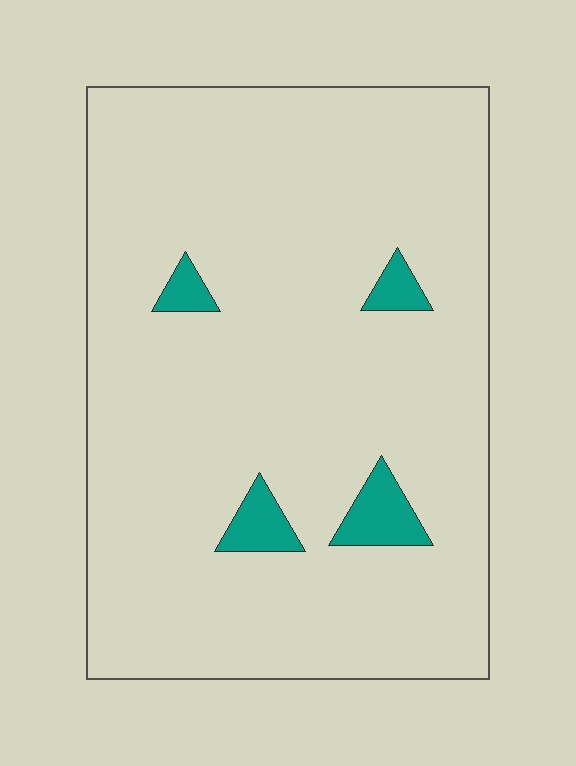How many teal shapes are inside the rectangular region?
4.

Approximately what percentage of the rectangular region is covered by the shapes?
Approximately 5%.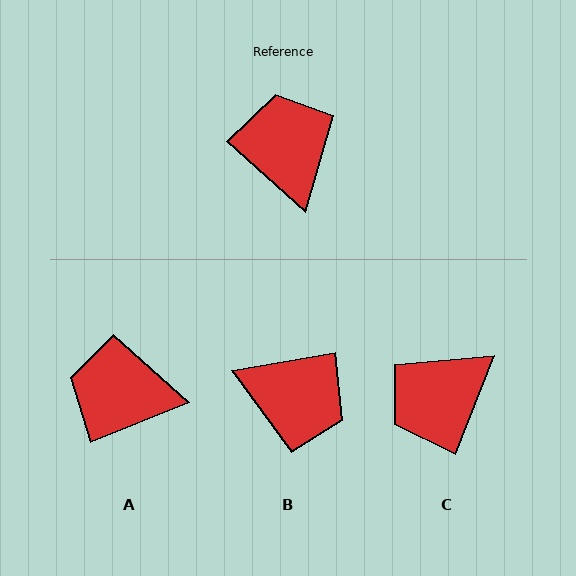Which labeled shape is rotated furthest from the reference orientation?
B, about 128 degrees away.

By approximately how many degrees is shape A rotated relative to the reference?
Approximately 64 degrees counter-clockwise.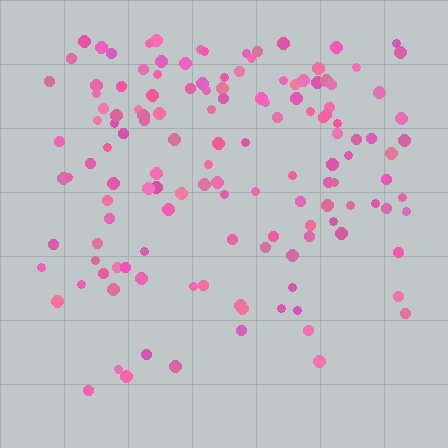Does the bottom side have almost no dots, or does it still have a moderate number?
Still a moderate number, just noticeably fewer than the top.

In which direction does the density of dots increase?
From bottom to top, with the top side densest.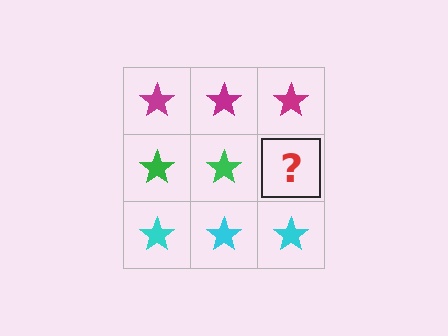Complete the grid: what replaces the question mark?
The question mark should be replaced with a green star.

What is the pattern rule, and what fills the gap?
The rule is that each row has a consistent color. The gap should be filled with a green star.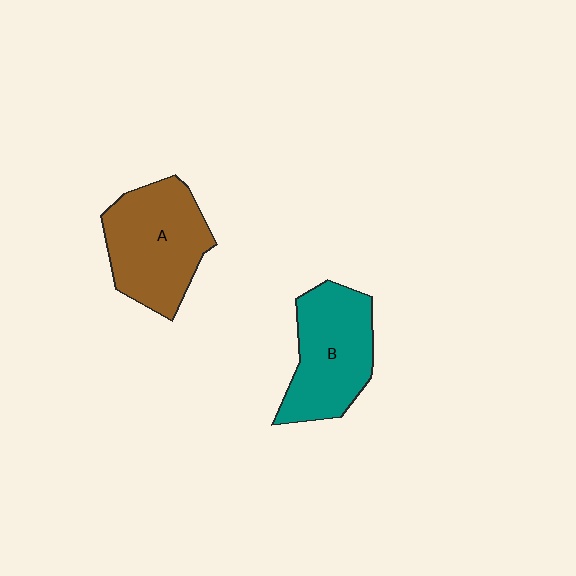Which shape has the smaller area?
Shape B (teal).